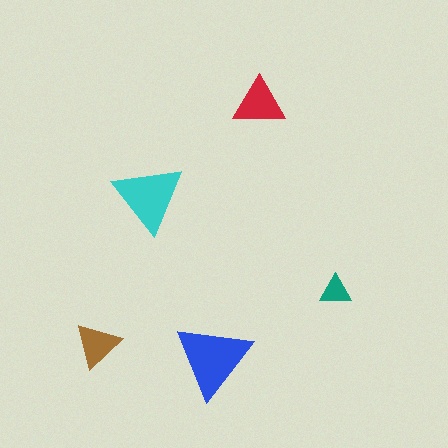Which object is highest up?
The red triangle is topmost.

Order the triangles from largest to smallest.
the blue one, the cyan one, the red one, the brown one, the teal one.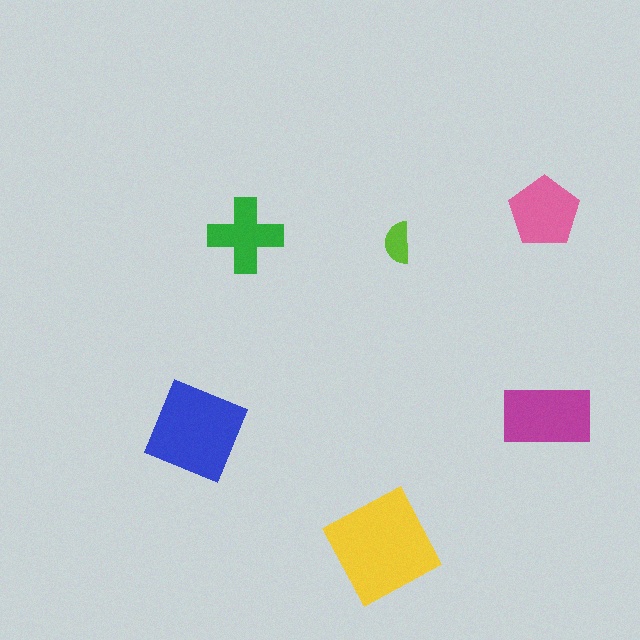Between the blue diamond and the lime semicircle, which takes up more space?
The blue diamond.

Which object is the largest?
The yellow square.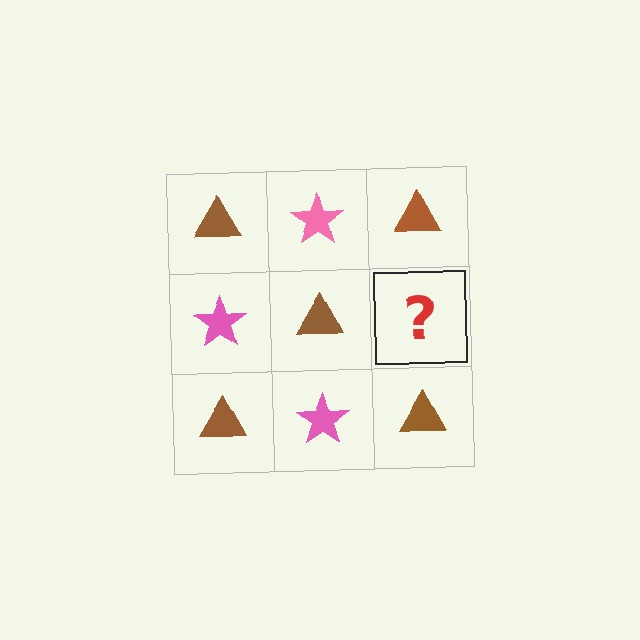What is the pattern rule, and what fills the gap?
The rule is that it alternates brown triangle and pink star in a checkerboard pattern. The gap should be filled with a pink star.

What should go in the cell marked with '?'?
The missing cell should contain a pink star.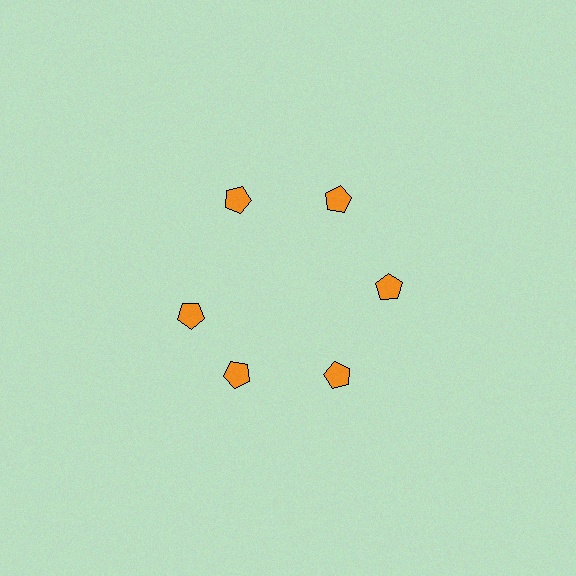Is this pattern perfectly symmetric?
No. The 6 orange pentagons are arranged in a ring, but one element near the 9 o'clock position is rotated out of alignment along the ring, breaking the 6-fold rotational symmetry.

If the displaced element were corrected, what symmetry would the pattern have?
It would have 6-fold rotational symmetry — the pattern would map onto itself every 60 degrees.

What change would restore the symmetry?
The symmetry would be restored by rotating it back into even spacing with its neighbors so that all 6 pentagons sit at equal angles and equal distance from the center.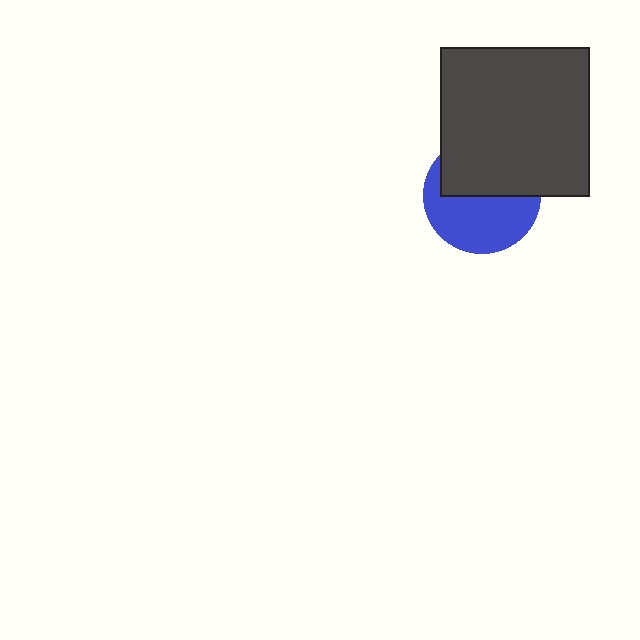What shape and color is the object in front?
The object in front is a dark gray square.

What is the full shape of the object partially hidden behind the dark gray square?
The partially hidden object is a blue circle.